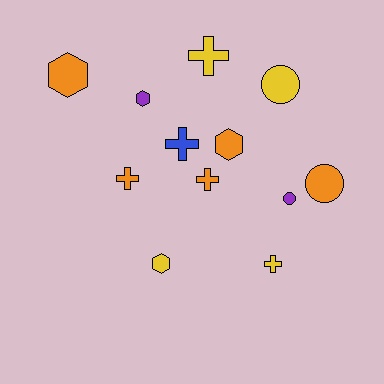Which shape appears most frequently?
Cross, with 5 objects.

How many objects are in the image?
There are 12 objects.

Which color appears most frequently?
Orange, with 5 objects.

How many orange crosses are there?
There are 2 orange crosses.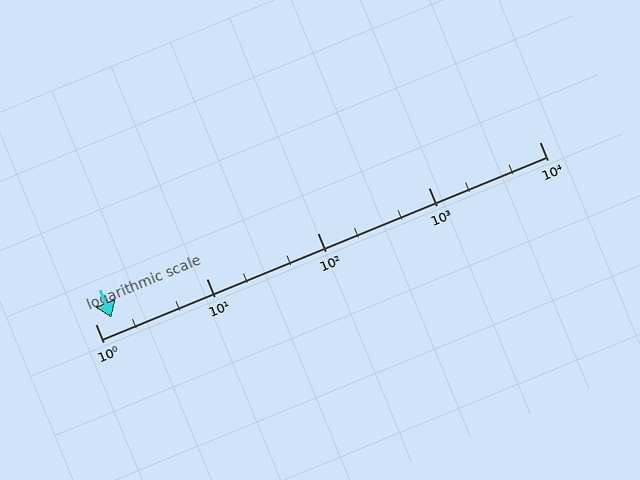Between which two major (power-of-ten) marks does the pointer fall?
The pointer is between 1 and 10.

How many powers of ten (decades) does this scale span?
The scale spans 4 decades, from 1 to 10000.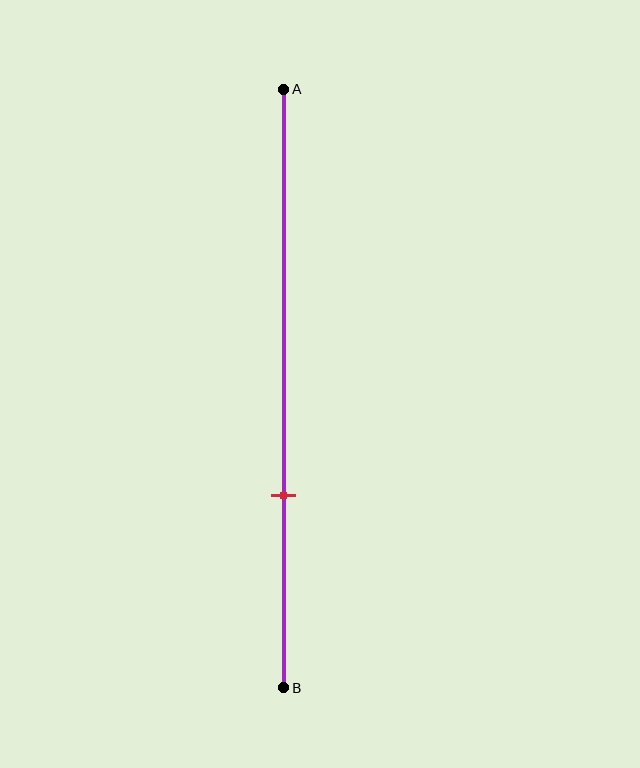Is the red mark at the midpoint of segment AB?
No, the mark is at about 70% from A, not at the 50% midpoint.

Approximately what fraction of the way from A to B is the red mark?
The red mark is approximately 70% of the way from A to B.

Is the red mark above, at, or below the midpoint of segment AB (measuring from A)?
The red mark is below the midpoint of segment AB.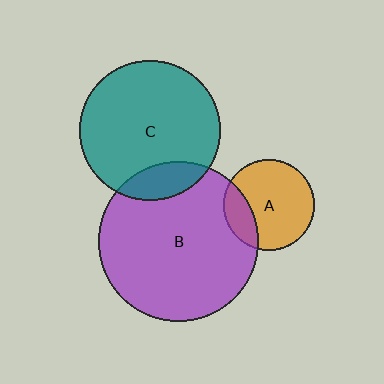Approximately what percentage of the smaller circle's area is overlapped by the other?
Approximately 20%.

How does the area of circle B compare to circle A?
Approximately 3.1 times.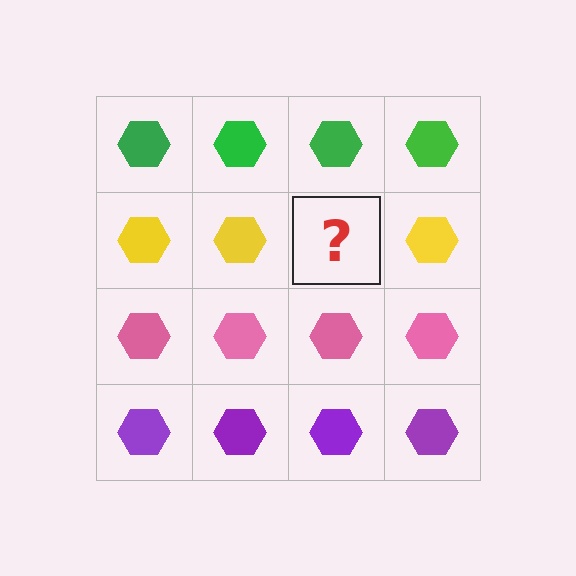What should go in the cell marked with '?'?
The missing cell should contain a yellow hexagon.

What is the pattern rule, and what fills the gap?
The rule is that each row has a consistent color. The gap should be filled with a yellow hexagon.